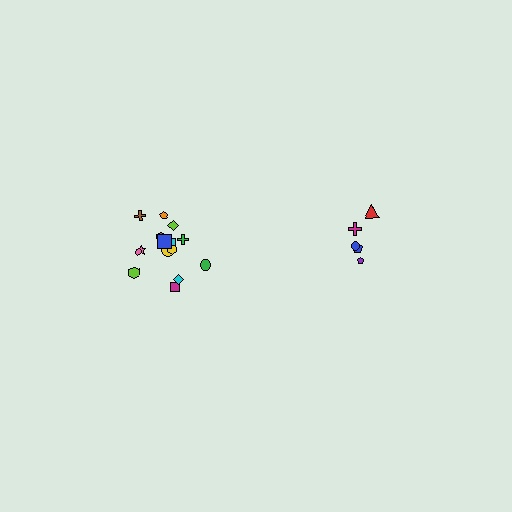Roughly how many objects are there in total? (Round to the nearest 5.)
Roughly 20 objects in total.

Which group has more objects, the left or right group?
The left group.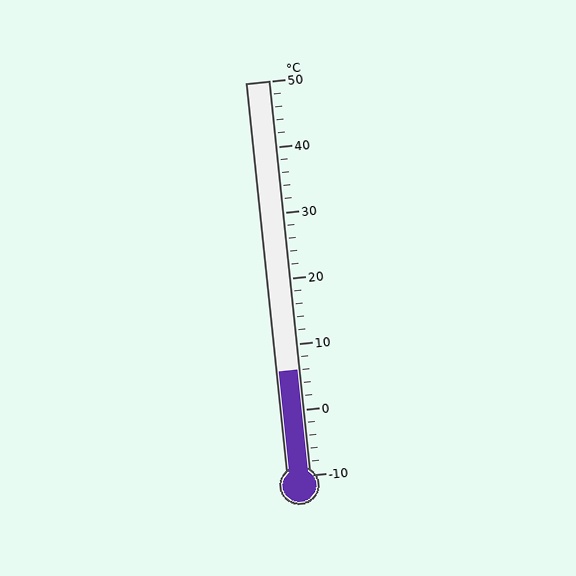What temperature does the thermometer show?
The thermometer shows approximately 6°C.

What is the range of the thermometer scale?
The thermometer scale ranges from -10°C to 50°C.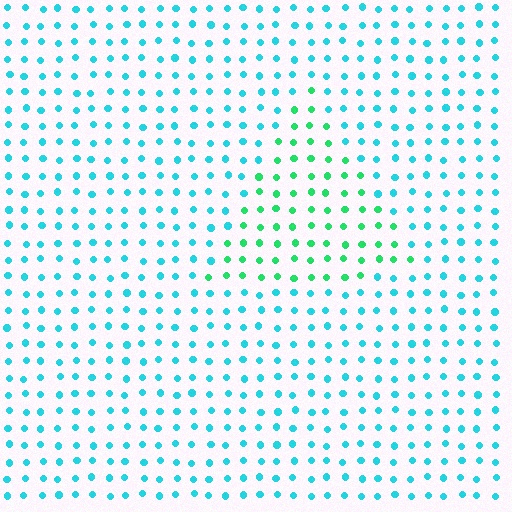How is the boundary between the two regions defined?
The boundary is defined purely by a slight shift in hue (about 42 degrees). Spacing, size, and orientation are identical on both sides.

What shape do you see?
I see a triangle.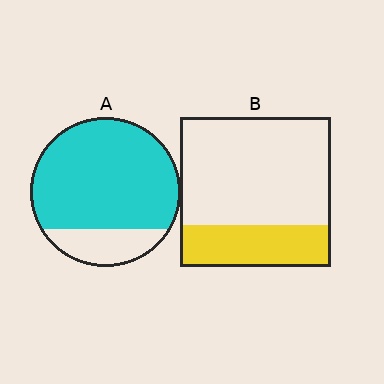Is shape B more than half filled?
No.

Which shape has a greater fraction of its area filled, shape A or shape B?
Shape A.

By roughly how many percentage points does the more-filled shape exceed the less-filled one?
By roughly 50 percentage points (A over B).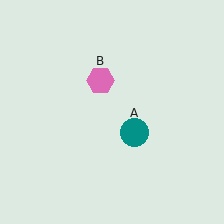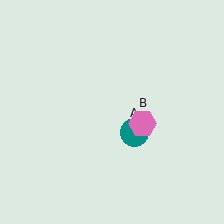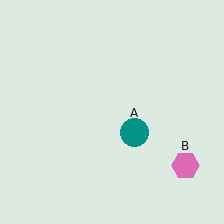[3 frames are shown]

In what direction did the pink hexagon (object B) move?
The pink hexagon (object B) moved down and to the right.